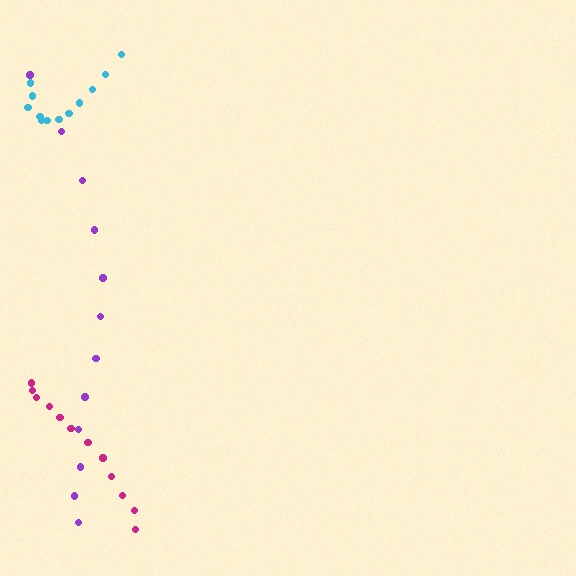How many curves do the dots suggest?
There are 3 distinct paths.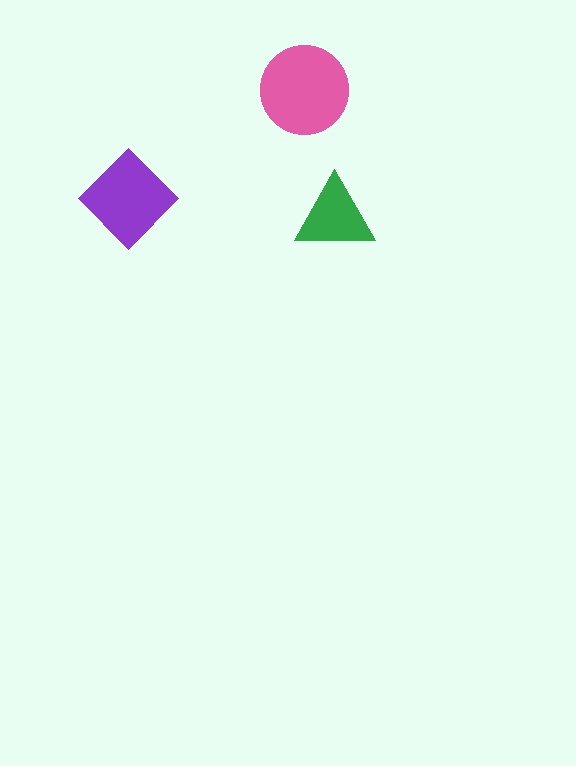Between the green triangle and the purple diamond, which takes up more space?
The purple diamond.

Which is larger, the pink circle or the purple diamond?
The pink circle.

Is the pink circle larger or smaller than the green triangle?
Larger.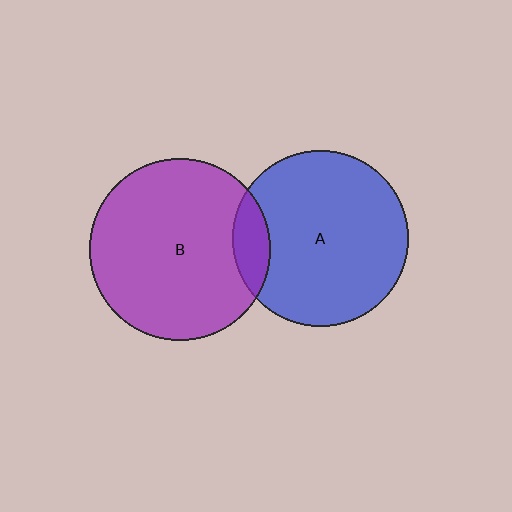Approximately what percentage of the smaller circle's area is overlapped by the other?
Approximately 10%.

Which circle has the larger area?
Circle B (purple).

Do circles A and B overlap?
Yes.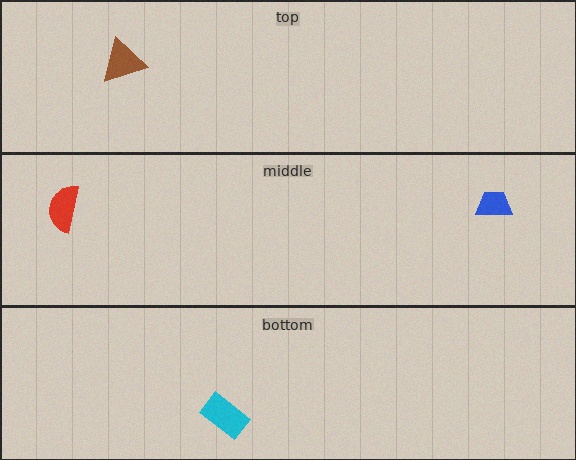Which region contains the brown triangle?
The top region.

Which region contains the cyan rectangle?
The bottom region.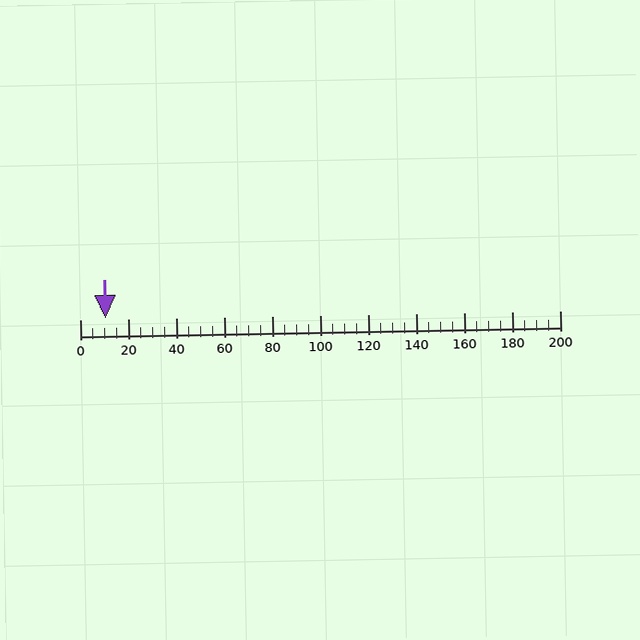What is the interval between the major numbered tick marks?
The major tick marks are spaced 20 units apart.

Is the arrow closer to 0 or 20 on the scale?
The arrow is closer to 20.